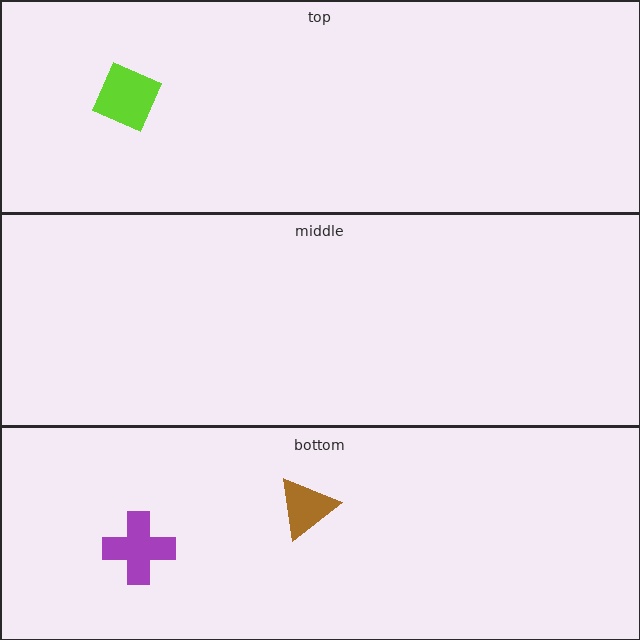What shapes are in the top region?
The lime diamond.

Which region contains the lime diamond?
The top region.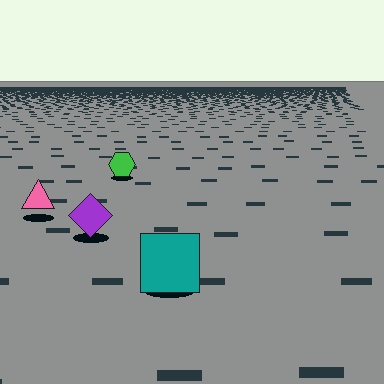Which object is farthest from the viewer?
The green hexagon is farthest from the viewer. It appears smaller and the ground texture around it is denser.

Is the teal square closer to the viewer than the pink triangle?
Yes. The teal square is closer — you can tell from the texture gradient: the ground texture is coarser near it.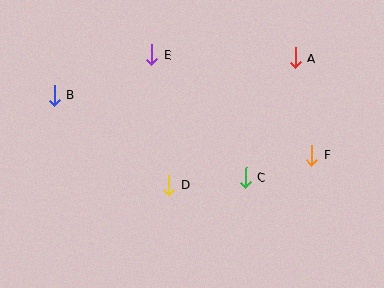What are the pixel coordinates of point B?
Point B is at (54, 95).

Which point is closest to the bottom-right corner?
Point F is closest to the bottom-right corner.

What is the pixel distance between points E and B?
The distance between E and B is 105 pixels.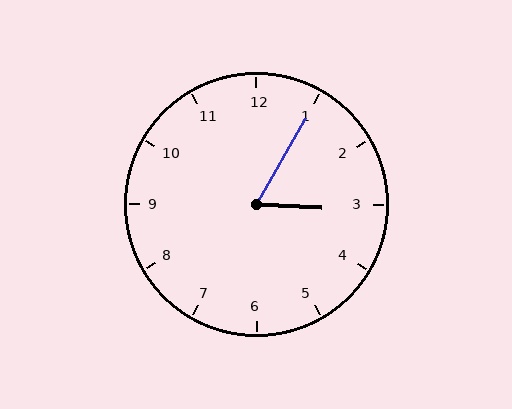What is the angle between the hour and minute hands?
Approximately 62 degrees.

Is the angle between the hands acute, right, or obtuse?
It is acute.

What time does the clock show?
3:05.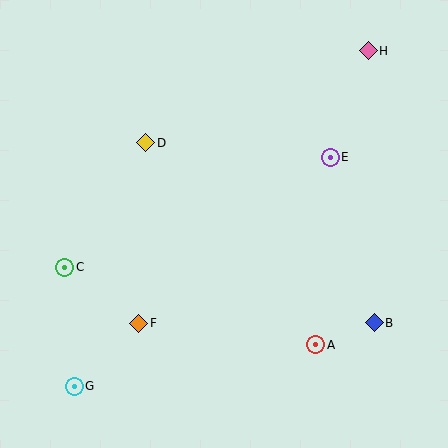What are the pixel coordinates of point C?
Point C is at (65, 267).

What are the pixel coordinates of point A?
Point A is at (316, 345).